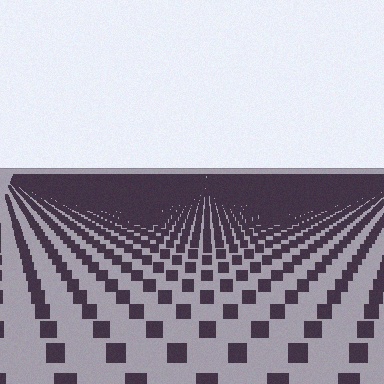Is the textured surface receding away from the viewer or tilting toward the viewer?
The surface is receding away from the viewer. Texture elements get smaller and denser toward the top.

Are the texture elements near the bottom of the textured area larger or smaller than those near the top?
Larger. Near the bottom, elements are closer to the viewer and appear at a bigger on-screen size.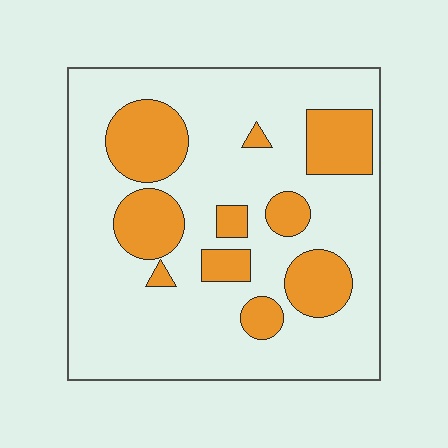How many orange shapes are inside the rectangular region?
10.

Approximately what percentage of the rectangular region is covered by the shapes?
Approximately 25%.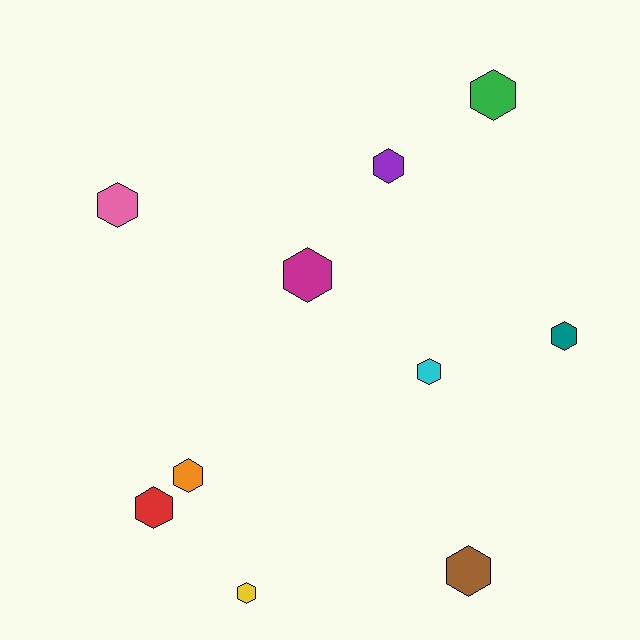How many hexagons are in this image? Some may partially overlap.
There are 10 hexagons.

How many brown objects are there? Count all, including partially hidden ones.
There is 1 brown object.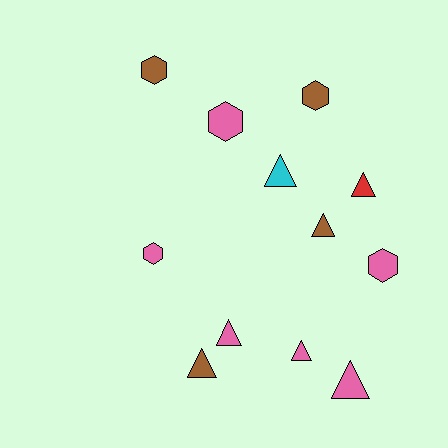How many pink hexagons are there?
There are 3 pink hexagons.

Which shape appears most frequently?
Triangle, with 7 objects.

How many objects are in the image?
There are 12 objects.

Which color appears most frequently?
Pink, with 6 objects.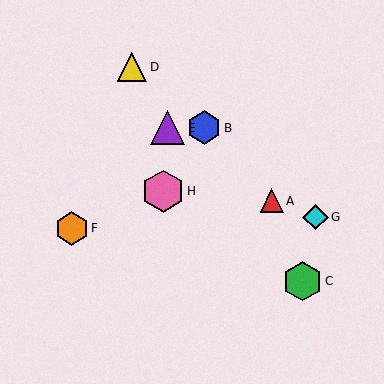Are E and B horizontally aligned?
Yes, both are at y≈128.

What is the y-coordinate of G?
Object G is at y≈217.